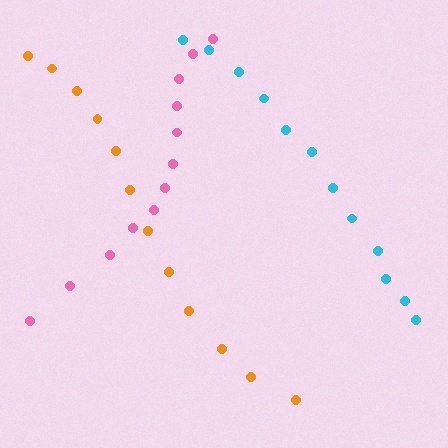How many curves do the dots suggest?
There are 3 distinct paths.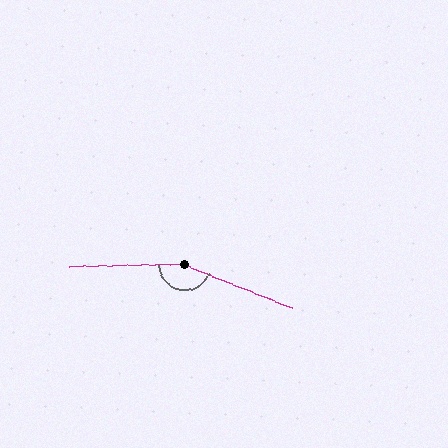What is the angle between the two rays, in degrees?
Approximately 157 degrees.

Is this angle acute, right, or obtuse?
It is obtuse.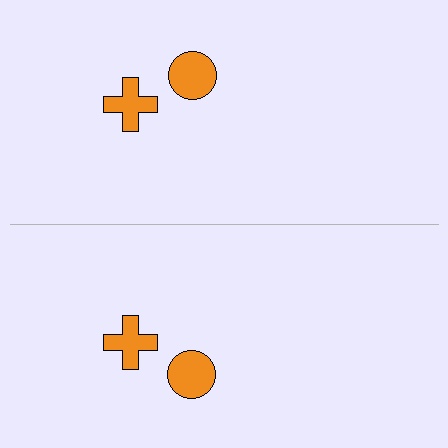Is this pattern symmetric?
Yes, this pattern has bilateral (reflection) symmetry.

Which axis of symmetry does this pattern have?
The pattern has a horizontal axis of symmetry running through the center of the image.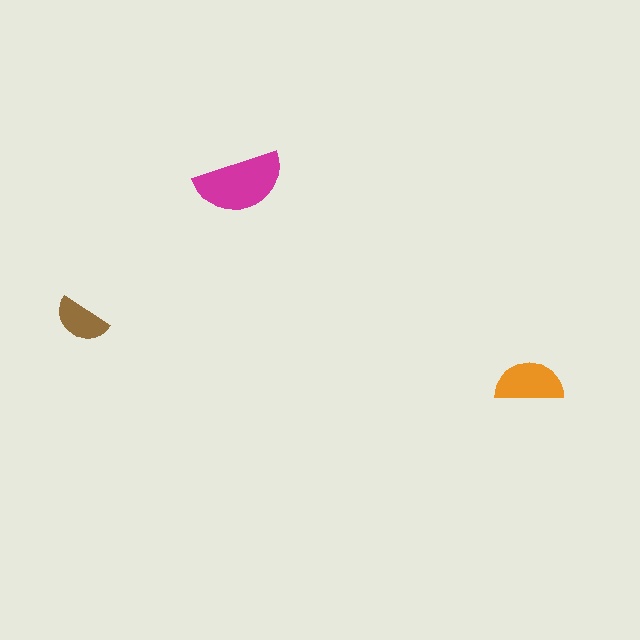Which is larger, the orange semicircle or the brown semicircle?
The orange one.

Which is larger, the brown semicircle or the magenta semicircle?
The magenta one.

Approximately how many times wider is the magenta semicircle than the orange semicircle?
About 1.5 times wider.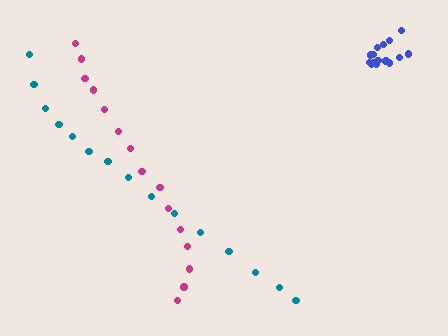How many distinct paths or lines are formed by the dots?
There are 3 distinct paths.